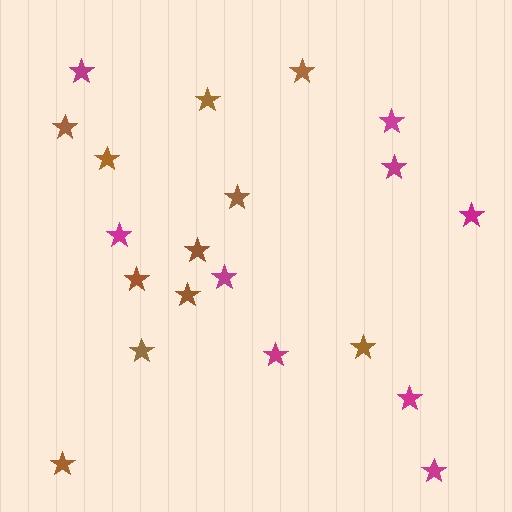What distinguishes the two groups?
There are 2 groups: one group of magenta stars (9) and one group of brown stars (11).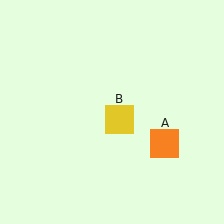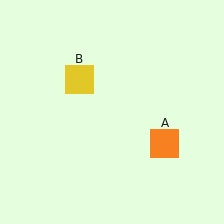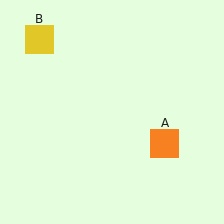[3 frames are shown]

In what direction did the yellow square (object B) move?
The yellow square (object B) moved up and to the left.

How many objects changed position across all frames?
1 object changed position: yellow square (object B).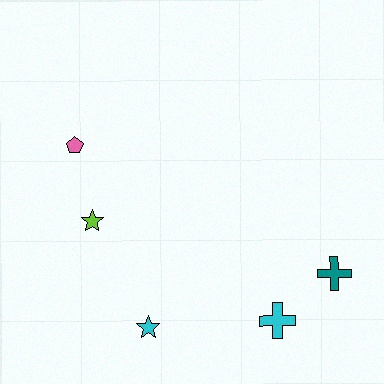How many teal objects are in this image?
There is 1 teal object.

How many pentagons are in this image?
There is 1 pentagon.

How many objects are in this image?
There are 5 objects.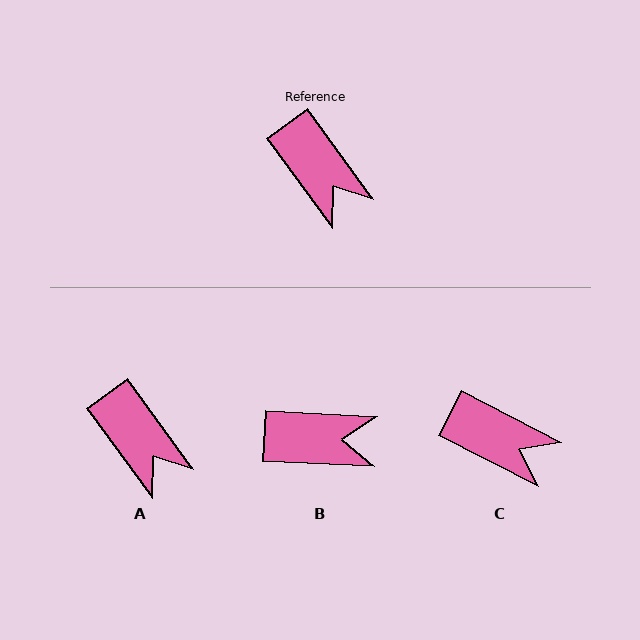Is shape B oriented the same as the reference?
No, it is off by about 51 degrees.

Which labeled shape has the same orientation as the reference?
A.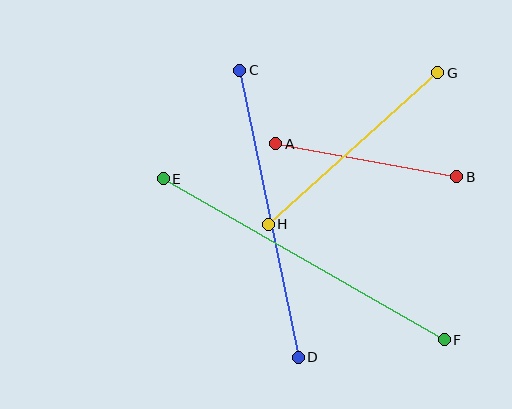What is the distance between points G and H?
The distance is approximately 227 pixels.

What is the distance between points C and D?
The distance is approximately 293 pixels.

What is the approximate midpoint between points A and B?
The midpoint is at approximately (366, 160) pixels.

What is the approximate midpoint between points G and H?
The midpoint is at approximately (353, 148) pixels.